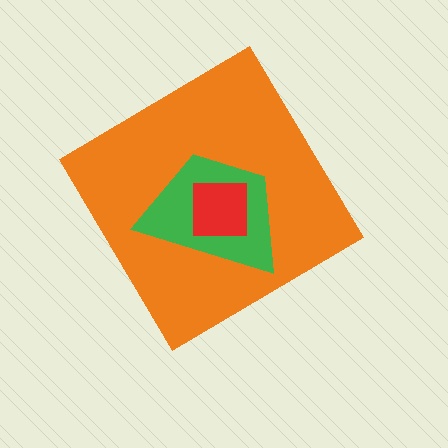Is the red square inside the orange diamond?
Yes.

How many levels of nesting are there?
3.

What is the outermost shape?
The orange diamond.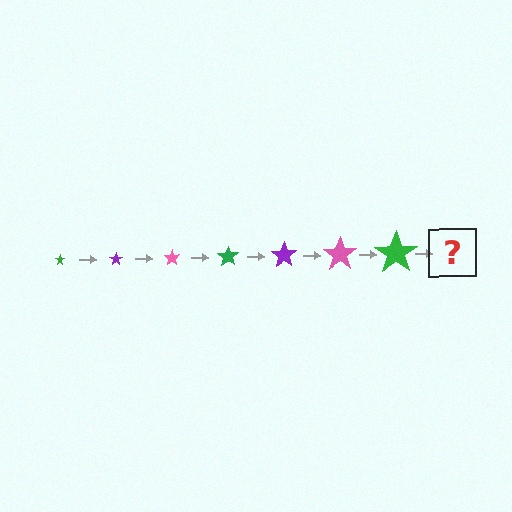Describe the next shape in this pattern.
It should be a purple star, larger than the previous one.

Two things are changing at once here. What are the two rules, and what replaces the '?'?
The two rules are that the star grows larger each step and the color cycles through green, purple, and pink. The '?' should be a purple star, larger than the previous one.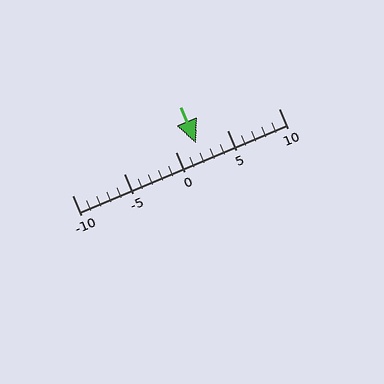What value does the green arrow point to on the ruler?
The green arrow points to approximately 2.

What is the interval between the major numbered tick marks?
The major tick marks are spaced 5 units apart.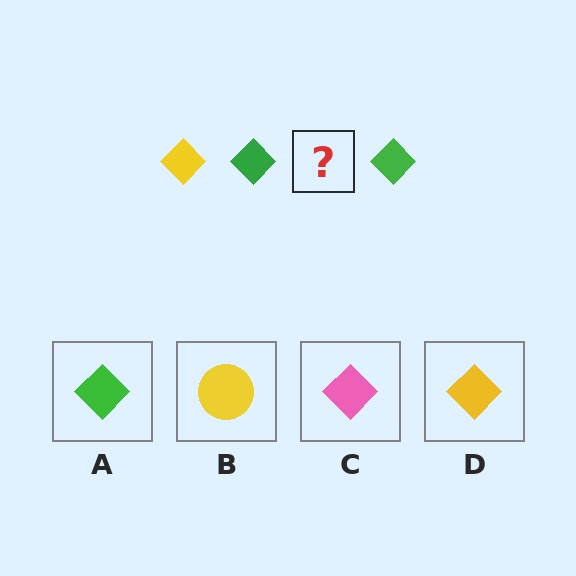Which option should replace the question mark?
Option D.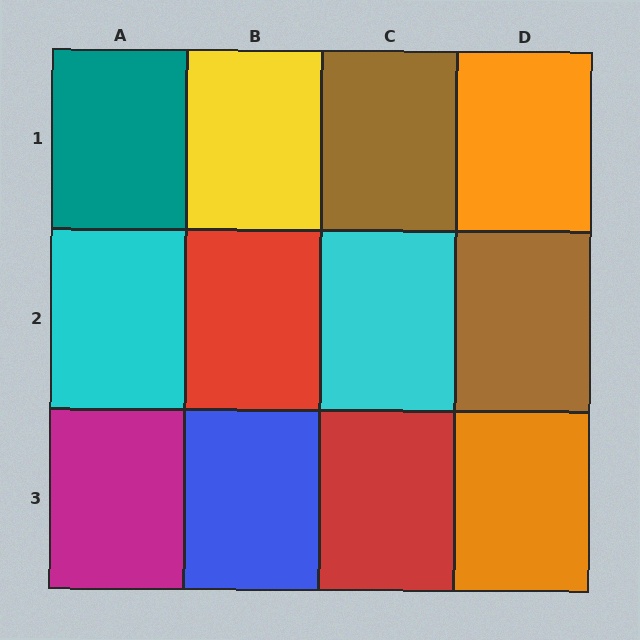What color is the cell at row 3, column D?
Orange.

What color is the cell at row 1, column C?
Brown.